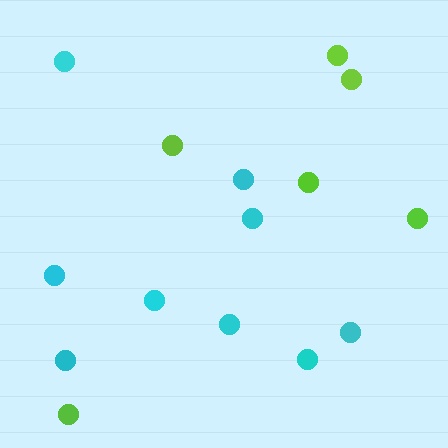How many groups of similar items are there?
There are 2 groups: one group of cyan circles (9) and one group of lime circles (6).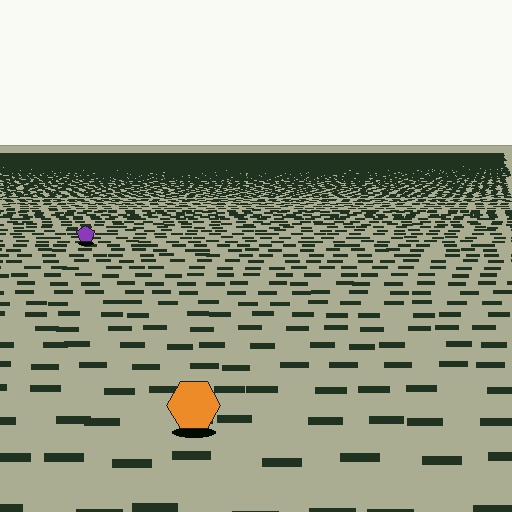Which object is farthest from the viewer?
The purple pentagon is farthest from the viewer. It appears smaller and the ground texture around it is denser.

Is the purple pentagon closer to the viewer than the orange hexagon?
No. The orange hexagon is closer — you can tell from the texture gradient: the ground texture is coarser near it.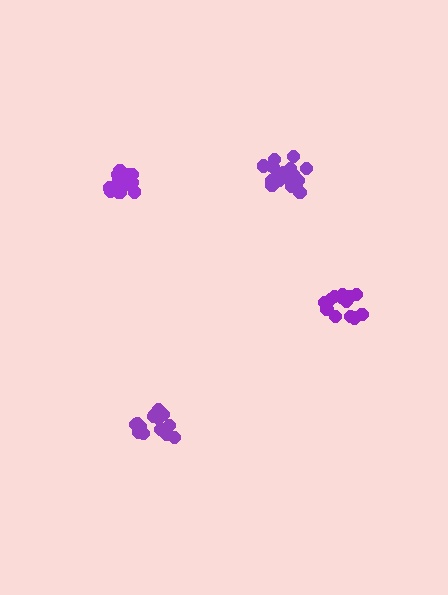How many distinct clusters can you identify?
There are 4 distinct clusters.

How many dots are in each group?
Group 1: 14 dots, Group 2: 16 dots, Group 3: 14 dots, Group 4: 18 dots (62 total).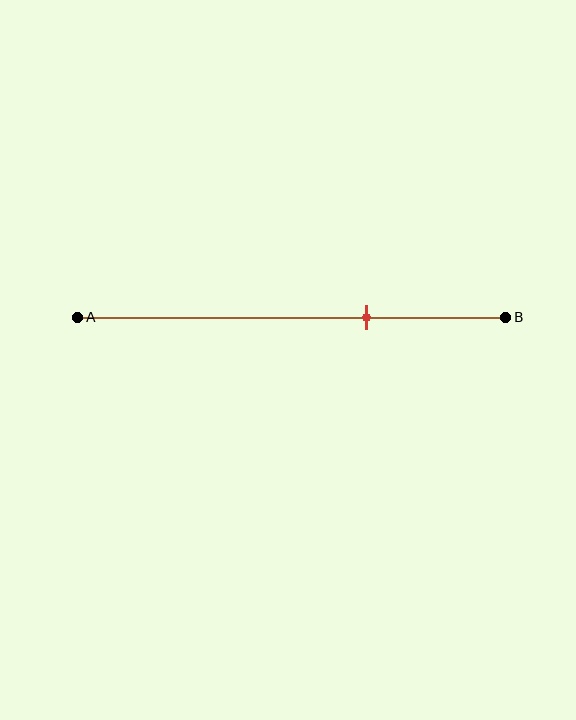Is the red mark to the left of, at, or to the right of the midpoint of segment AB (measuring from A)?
The red mark is to the right of the midpoint of segment AB.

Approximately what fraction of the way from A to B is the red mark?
The red mark is approximately 70% of the way from A to B.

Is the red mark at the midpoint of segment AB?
No, the mark is at about 70% from A, not at the 50% midpoint.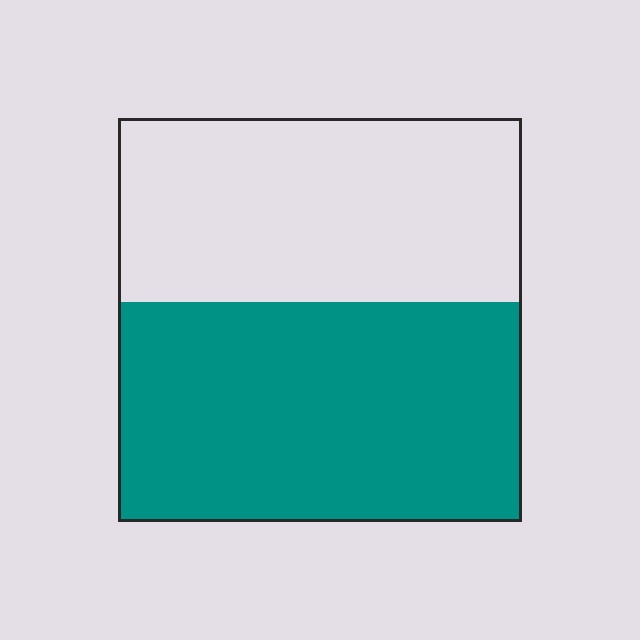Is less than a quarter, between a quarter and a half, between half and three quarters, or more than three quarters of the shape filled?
Between half and three quarters.